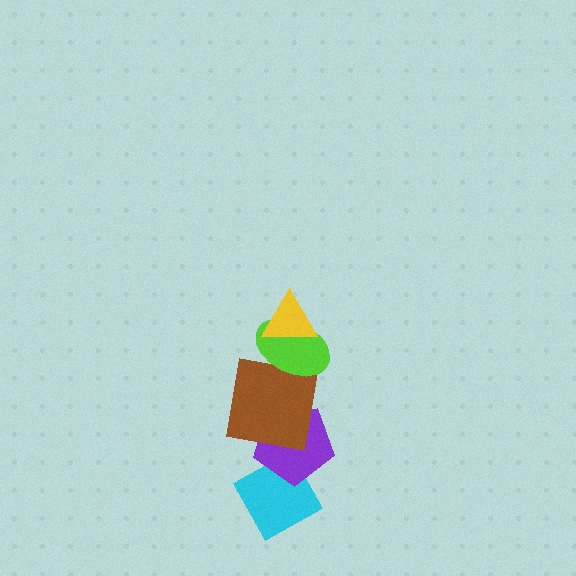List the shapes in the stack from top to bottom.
From top to bottom: the yellow triangle, the lime ellipse, the brown square, the purple pentagon, the cyan diamond.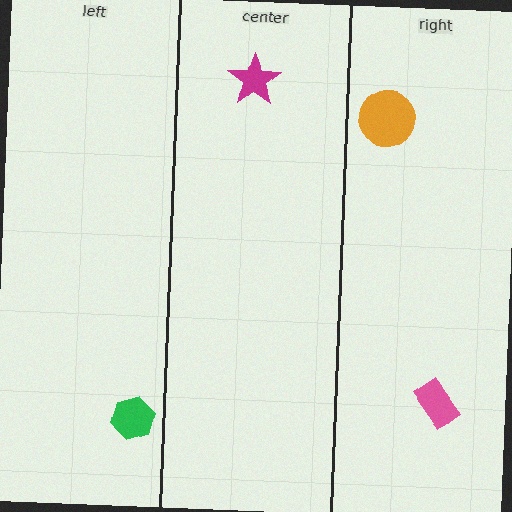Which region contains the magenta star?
The center region.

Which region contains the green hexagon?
The left region.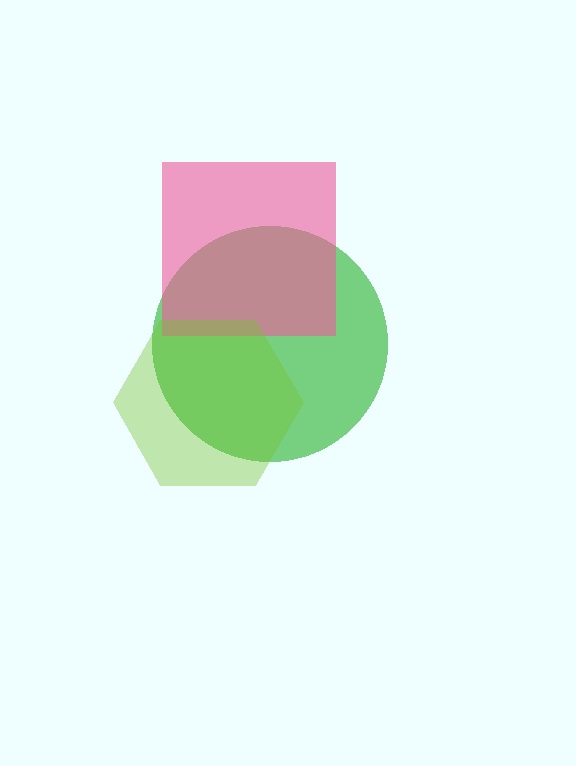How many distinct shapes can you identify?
There are 3 distinct shapes: a green circle, a pink square, a lime hexagon.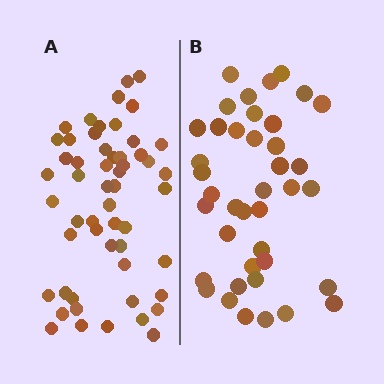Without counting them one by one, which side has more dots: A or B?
Region A (the left region) has more dots.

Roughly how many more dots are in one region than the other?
Region A has approximately 15 more dots than region B.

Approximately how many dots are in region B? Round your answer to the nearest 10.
About 40 dots.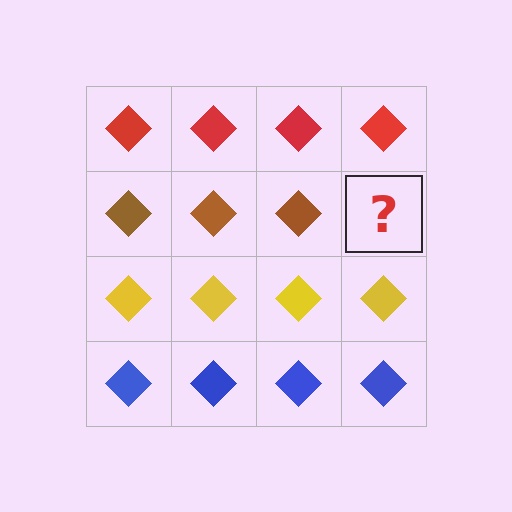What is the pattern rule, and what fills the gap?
The rule is that each row has a consistent color. The gap should be filled with a brown diamond.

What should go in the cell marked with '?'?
The missing cell should contain a brown diamond.